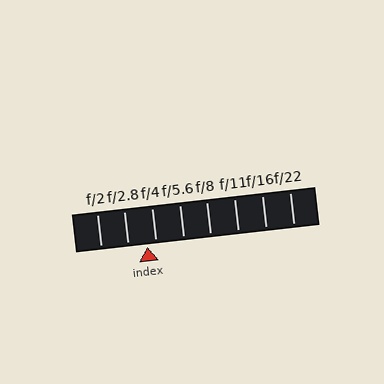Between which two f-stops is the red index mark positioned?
The index mark is between f/2.8 and f/4.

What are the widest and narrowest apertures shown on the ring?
The widest aperture shown is f/2 and the narrowest is f/22.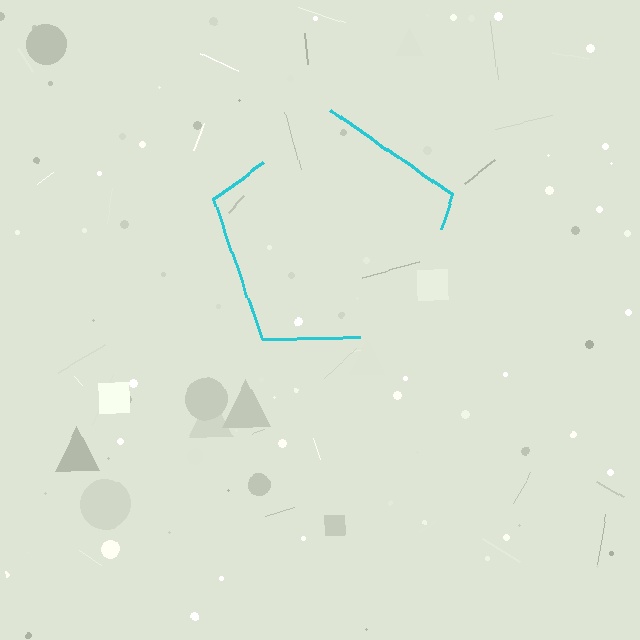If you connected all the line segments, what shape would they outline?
They would outline a pentagon.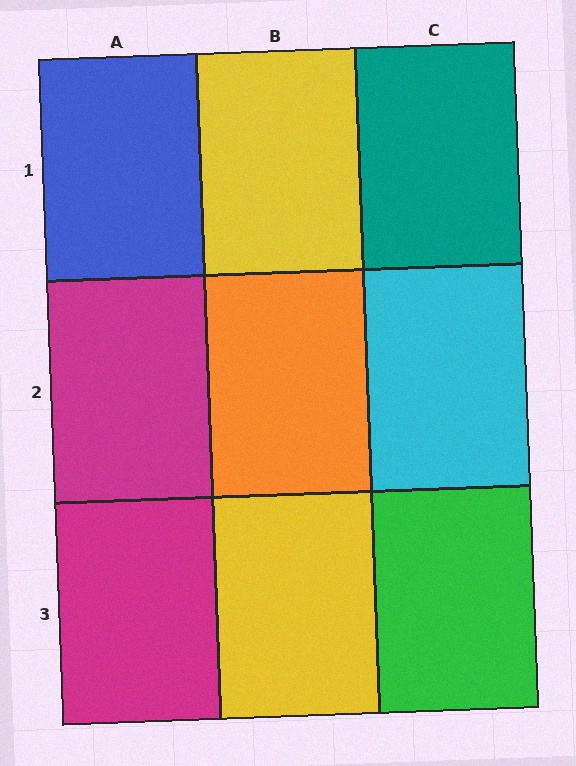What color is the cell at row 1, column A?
Blue.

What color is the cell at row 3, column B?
Yellow.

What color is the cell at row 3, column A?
Magenta.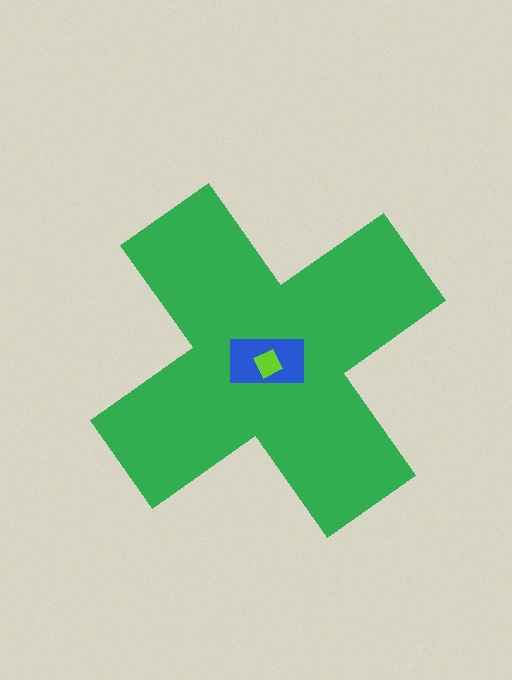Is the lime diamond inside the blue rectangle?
Yes.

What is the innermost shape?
The lime diamond.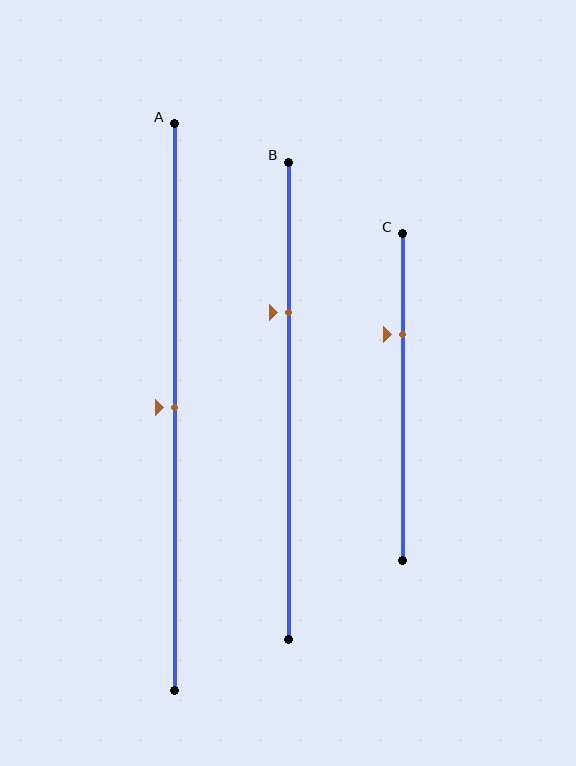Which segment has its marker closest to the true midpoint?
Segment A has its marker closest to the true midpoint.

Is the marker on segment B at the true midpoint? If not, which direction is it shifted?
No, the marker on segment B is shifted upward by about 19% of the segment length.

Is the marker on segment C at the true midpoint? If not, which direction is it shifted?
No, the marker on segment C is shifted upward by about 19% of the segment length.